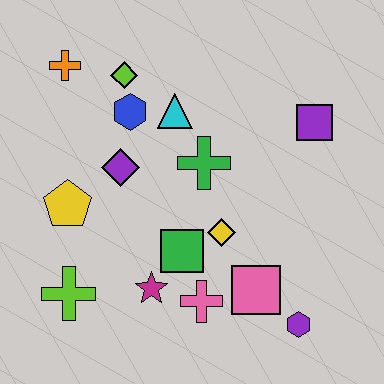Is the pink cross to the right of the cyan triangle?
Yes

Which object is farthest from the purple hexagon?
The orange cross is farthest from the purple hexagon.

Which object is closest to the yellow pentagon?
The purple diamond is closest to the yellow pentagon.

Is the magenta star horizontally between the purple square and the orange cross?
Yes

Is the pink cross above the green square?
No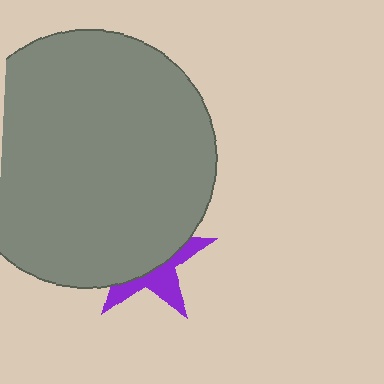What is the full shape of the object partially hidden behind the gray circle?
The partially hidden object is a purple star.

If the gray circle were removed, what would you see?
You would see the complete purple star.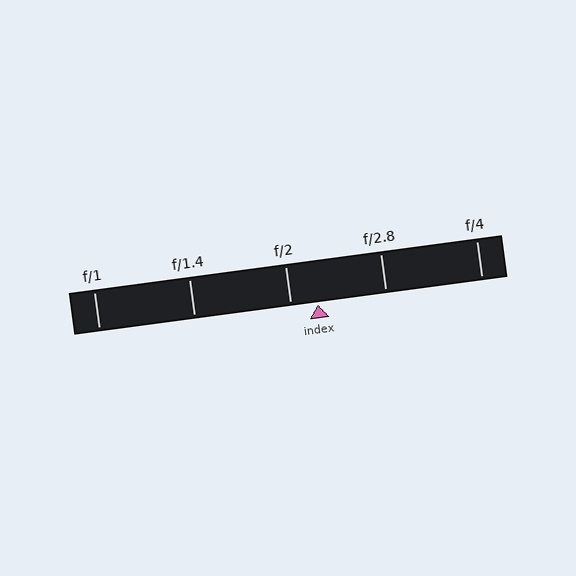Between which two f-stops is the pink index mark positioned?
The index mark is between f/2 and f/2.8.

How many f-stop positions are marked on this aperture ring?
There are 5 f-stop positions marked.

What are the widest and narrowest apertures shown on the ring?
The widest aperture shown is f/1 and the narrowest is f/4.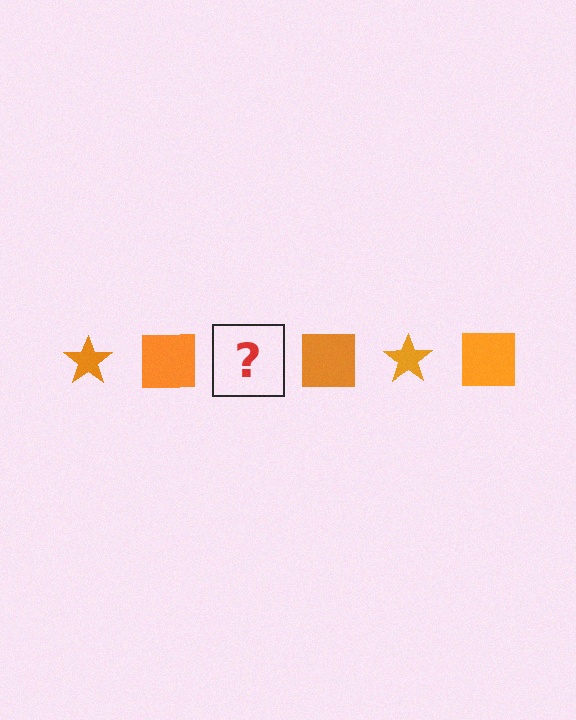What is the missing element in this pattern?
The missing element is an orange star.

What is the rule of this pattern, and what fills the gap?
The rule is that the pattern cycles through star, square shapes in orange. The gap should be filled with an orange star.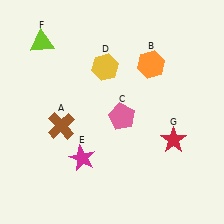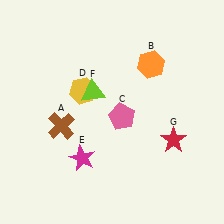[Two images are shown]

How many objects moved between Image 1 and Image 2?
2 objects moved between the two images.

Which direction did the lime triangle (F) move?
The lime triangle (F) moved right.